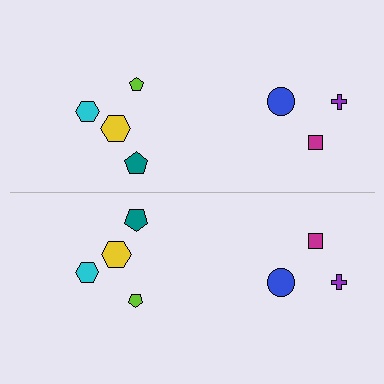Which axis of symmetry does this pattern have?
The pattern has a horizontal axis of symmetry running through the center of the image.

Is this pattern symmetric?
Yes, this pattern has bilateral (reflection) symmetry.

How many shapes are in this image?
There are 14 shapes in this image.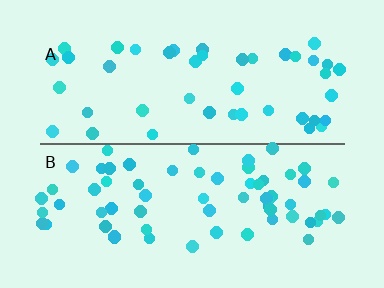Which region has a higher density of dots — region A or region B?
B (the bottom).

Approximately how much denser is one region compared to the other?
Approximately 1.5× — region B over region A.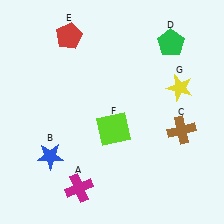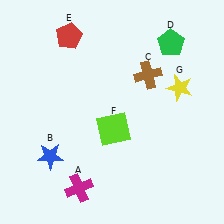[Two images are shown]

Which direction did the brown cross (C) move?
The brown cross (C) moved up.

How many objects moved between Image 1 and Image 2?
1 object moved between the two images.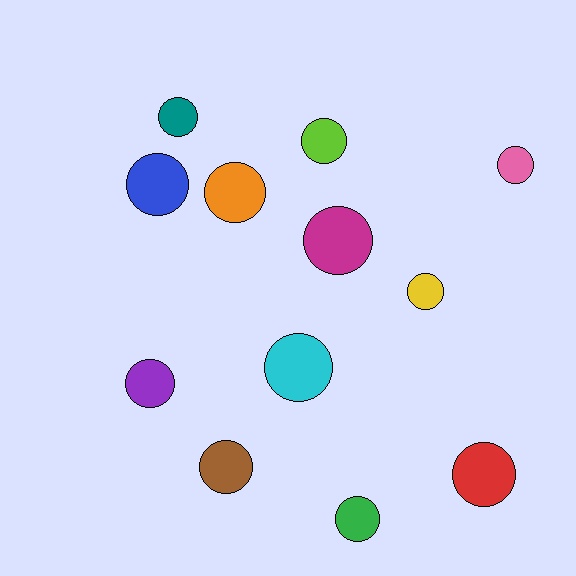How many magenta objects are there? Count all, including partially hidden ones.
There is 1 magenta object.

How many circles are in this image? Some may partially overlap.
There are 12 circles.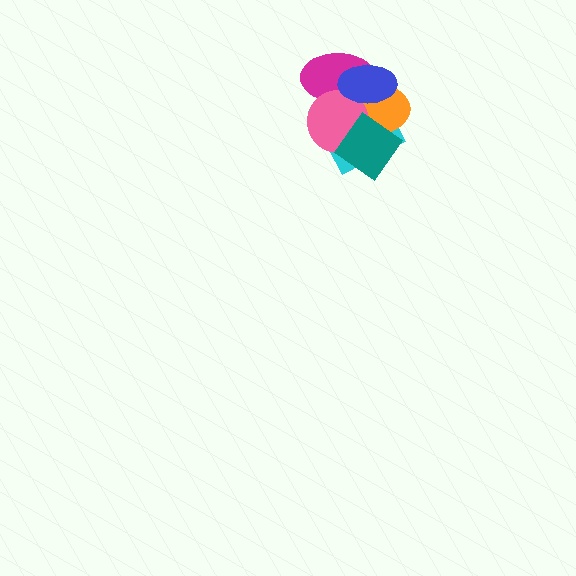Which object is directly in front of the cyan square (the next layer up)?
The orange ellipse is directly in front of the cyan square.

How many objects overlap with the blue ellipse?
4 objects overlap with the blue ellipse.